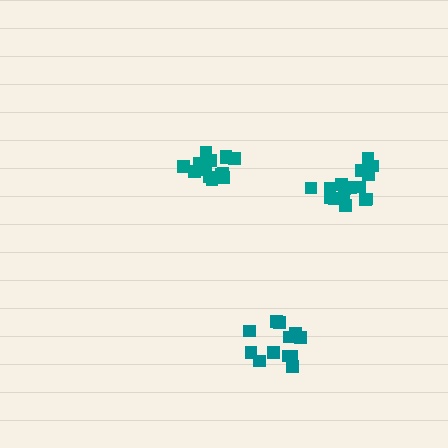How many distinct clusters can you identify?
There are 3 distinct clusters.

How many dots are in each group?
Group 1: 16 dots, Group 2: 12 dots, Group 3: 15 dots (43 total).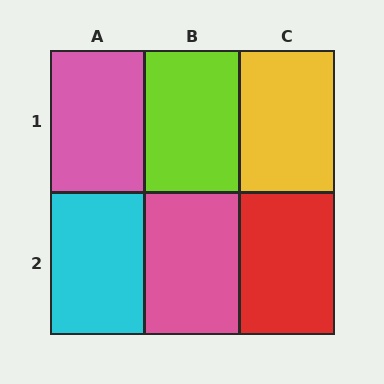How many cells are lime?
1 cell is lime.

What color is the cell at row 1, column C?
Yellow.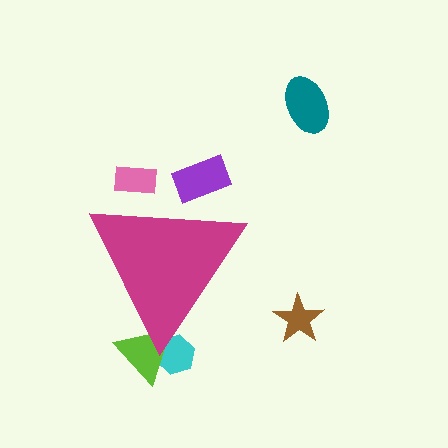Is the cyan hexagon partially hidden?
Yes, the cyan hexagon is partially hidden behind the magenta triangle.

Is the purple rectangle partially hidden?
Yes, the purple rectangle is partially hidden behind the magenta triangle.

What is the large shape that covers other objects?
A magenta triangle.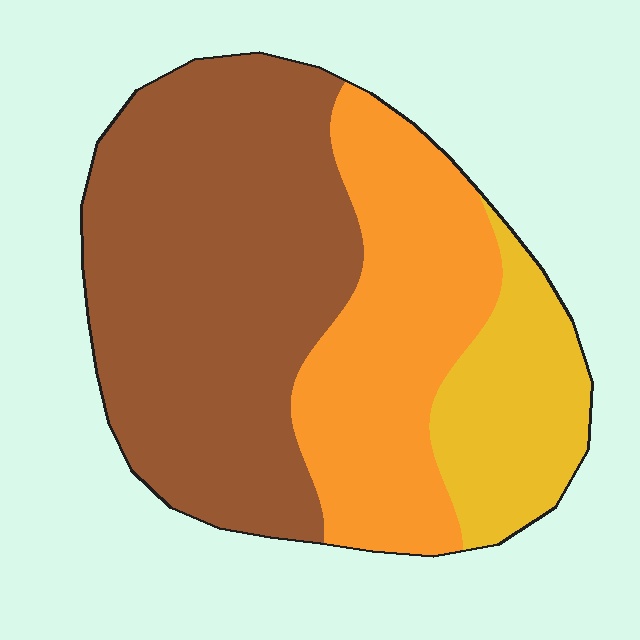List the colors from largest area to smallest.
From largest to smallest: brown, orange, yellow.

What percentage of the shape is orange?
Orange covers about 30% of the shape.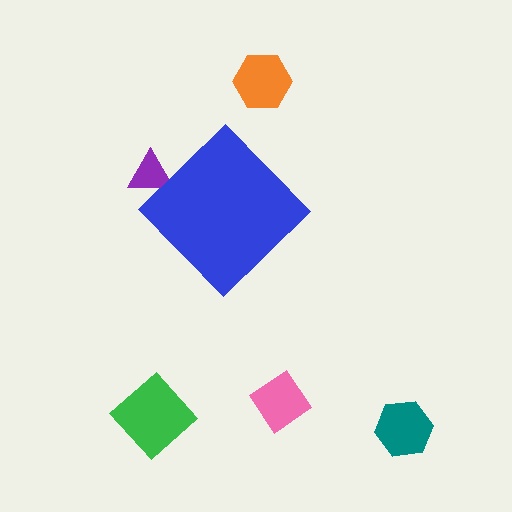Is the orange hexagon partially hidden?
No, the orange hexagon is fully visible.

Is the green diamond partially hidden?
No, the green diamond is fully visible.